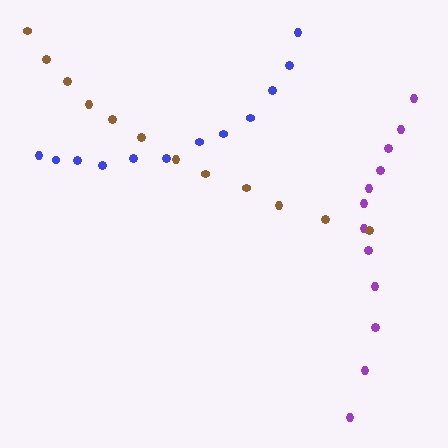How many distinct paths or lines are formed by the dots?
There are 3 distinct paths.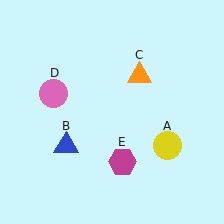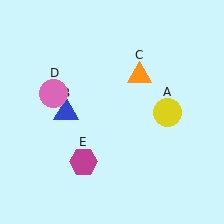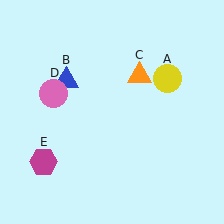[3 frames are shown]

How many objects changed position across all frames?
3 objects changed position: yellow circle (object A), blue triangle (object B), magenta hexagon (object E).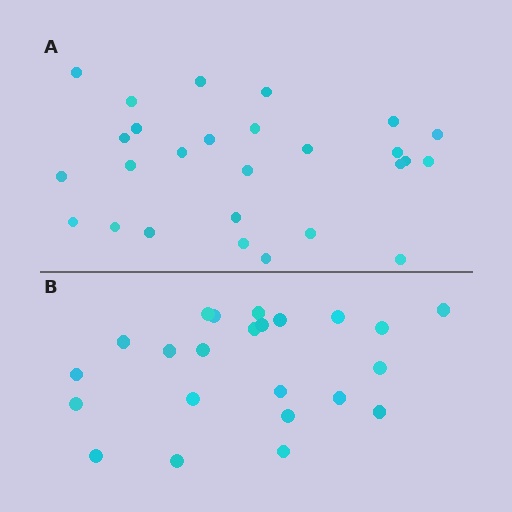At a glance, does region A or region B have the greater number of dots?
Region A (the top region) has more dots.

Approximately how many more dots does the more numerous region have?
Region A has about 4 more dots than region B.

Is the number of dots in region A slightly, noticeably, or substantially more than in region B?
Region A has only slightly more — the two regions are fairly close. The ratio is roughly 1.2 to 1.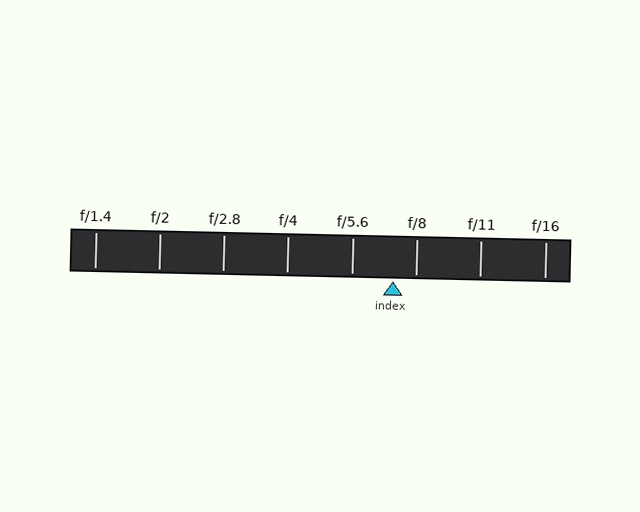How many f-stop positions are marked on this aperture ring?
There are 8 f-stop positions marked.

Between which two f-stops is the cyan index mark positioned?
The index mark is between f/5.6 and f/8.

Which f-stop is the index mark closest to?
The index mark is closest to f/8.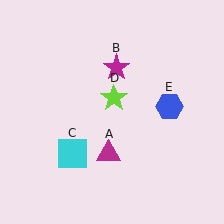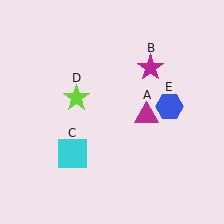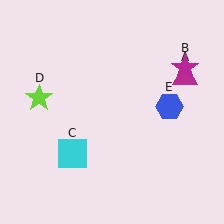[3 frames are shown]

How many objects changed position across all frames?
3 objects changed position: magenta triangle (object A), magenta star (object B), lime star (object D).